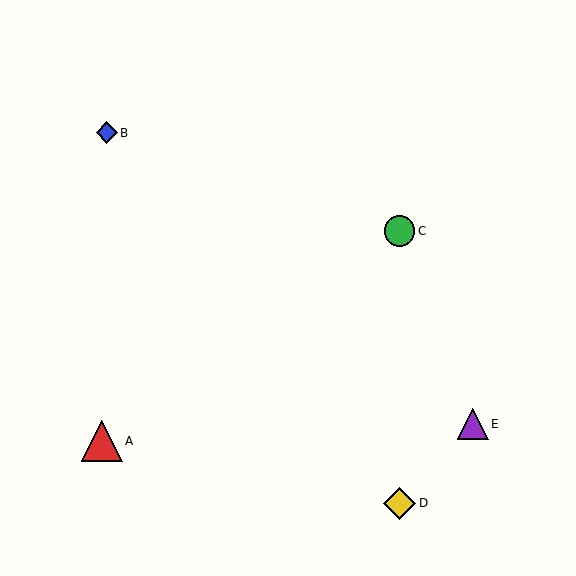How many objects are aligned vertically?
2 objects (C, D) are aligned vertically.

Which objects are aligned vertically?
Objects C, D are aligned vertically.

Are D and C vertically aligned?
Yes, both are at x≈400.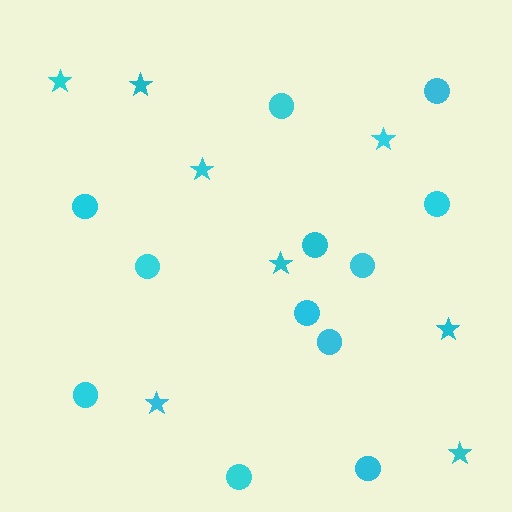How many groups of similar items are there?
There are 2 groups: one group of circles (12) and one group of stars (8).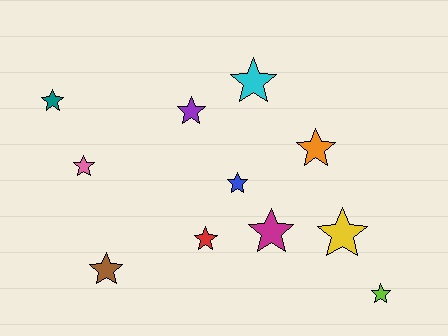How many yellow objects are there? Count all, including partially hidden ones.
There is 1 yellow object.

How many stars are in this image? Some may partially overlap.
There are 11 stars.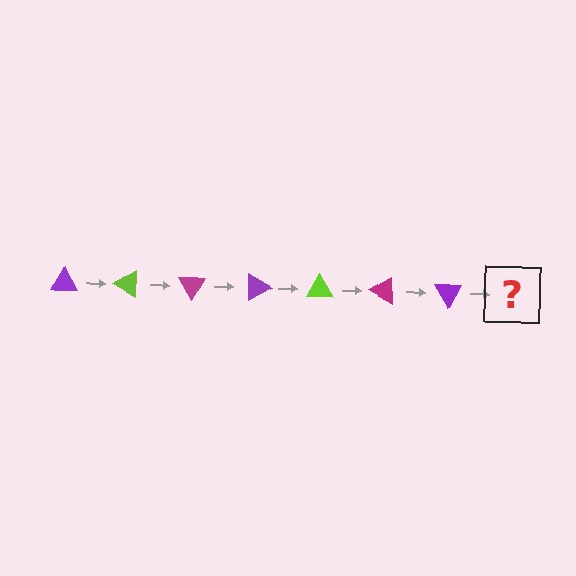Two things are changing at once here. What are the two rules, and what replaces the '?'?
The two rules are that it rotates 30 degrees each step and the color cycles through purple, lime, and magenta. The '?' should be a lime triangle, rotated 210 degrees from the start.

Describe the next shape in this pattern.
It should be a lime triangle, rotated 210 degrees from the start.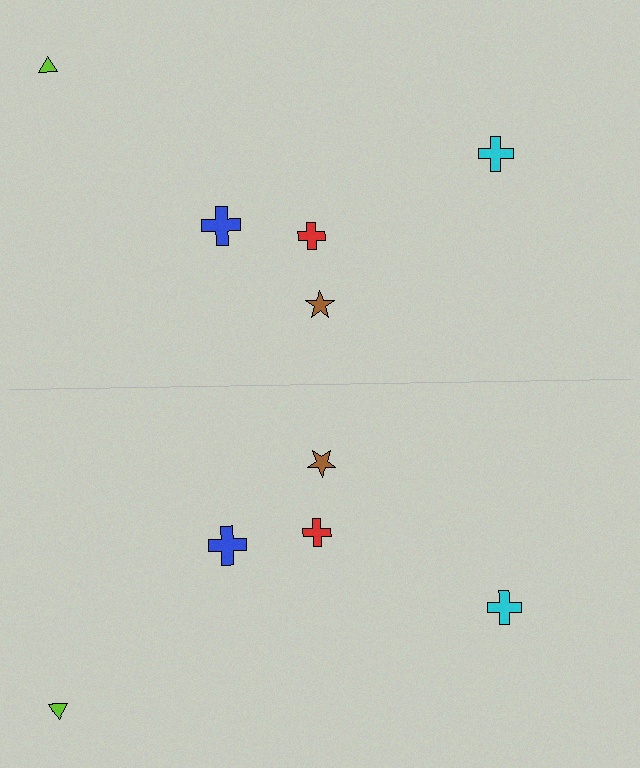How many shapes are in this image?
There are 10 shapes in this image.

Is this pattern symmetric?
Yes, this pattern has bilateral (reflection) symmetry.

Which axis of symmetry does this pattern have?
The pattern has a horizontal axis of symmetry running through the center of the image.